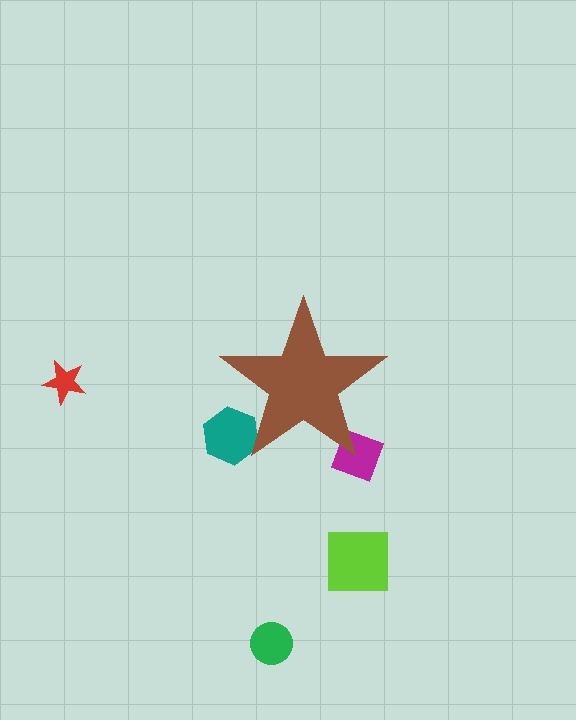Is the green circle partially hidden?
No, the green circle is fully visible.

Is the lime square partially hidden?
No, the lime square is fully visible.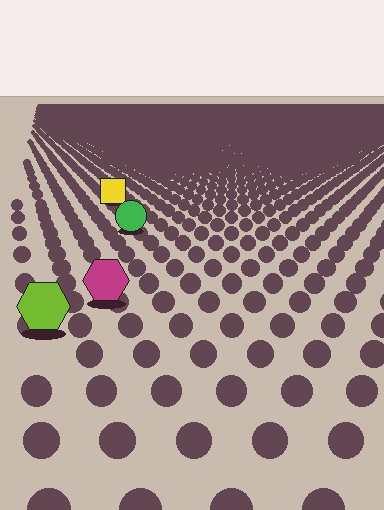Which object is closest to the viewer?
The lime hexagon is closest. The texture marks near it are larger and more spread out.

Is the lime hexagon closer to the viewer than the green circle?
Yes. The lime hexagon is closer — you can tell from the texture gradient: the ground texture is coarser near it.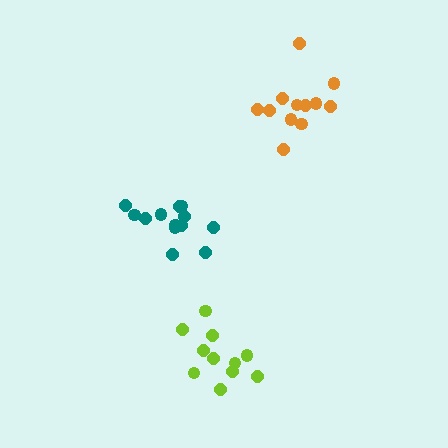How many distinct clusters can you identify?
There are 3 distinct clusters.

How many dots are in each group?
Group 1: 13 dots, Group 2: 11 dots, Group 3: 12 dots (36 total).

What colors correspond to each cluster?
The clusters are colored: teal, lime, orange.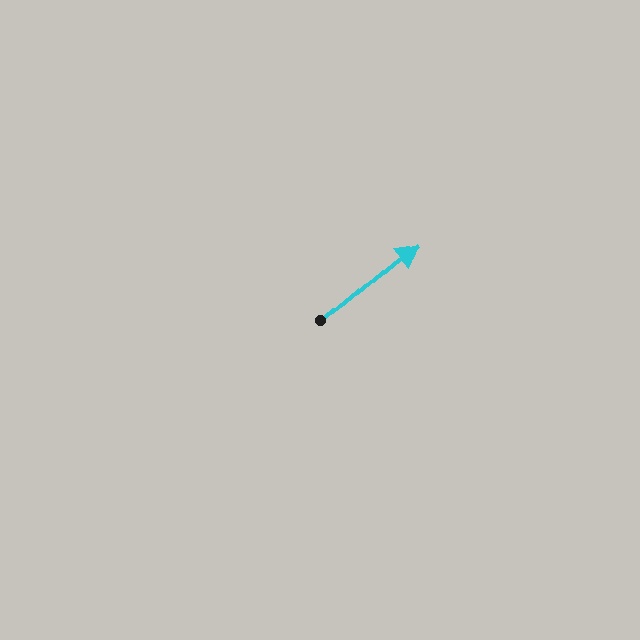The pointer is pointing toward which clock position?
Roughly 2 o'clock.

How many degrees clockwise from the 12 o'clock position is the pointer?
Approximately 51 degrees.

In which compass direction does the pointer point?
Northeast.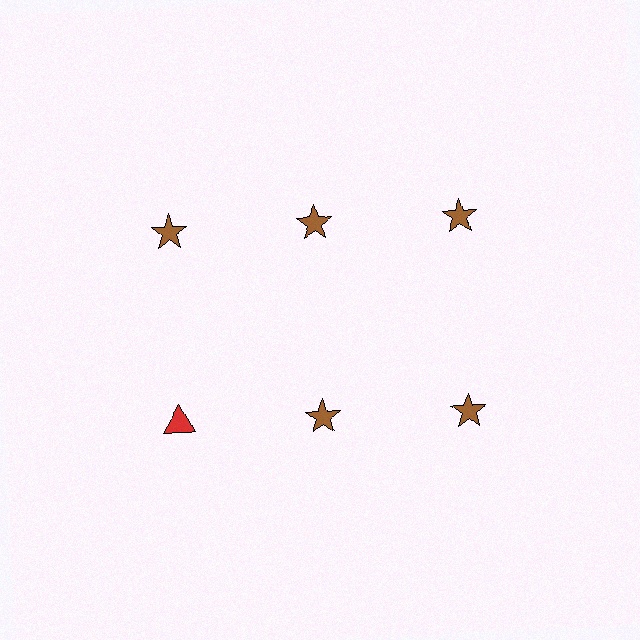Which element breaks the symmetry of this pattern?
The red triangle in the second row, leftmost column breaks the symmetry. All other shapes are brown stars.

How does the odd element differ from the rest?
It differs in both color (red instead of brown) and shape (triangle instead of star).